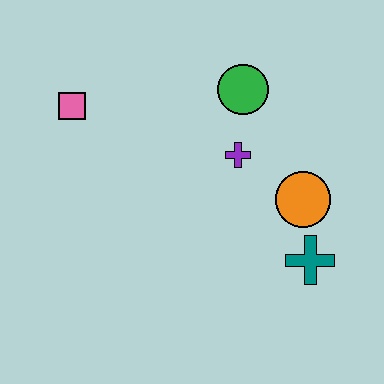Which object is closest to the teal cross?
The orange circle is closest to the teal cross.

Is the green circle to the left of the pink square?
No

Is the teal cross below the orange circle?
Yes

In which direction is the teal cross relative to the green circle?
The teal cross is below the green circle.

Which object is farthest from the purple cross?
The pink square is farthest from the purple cross.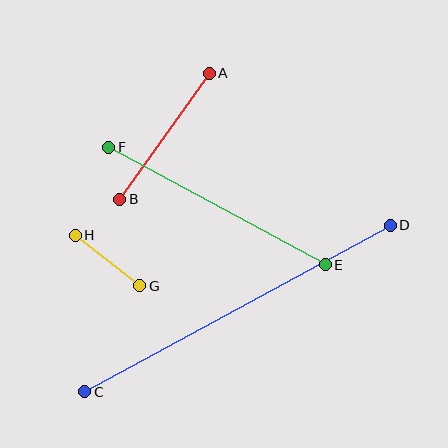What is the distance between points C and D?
The distance is approximately 348 pixels.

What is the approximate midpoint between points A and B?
The midpoint is at approximately (165, 136) pixels.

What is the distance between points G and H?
The distance is approximately 82 pixels.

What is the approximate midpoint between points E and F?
The midpoint is at approximately (217, 206) pixels.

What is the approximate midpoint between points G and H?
The midpoint is at approximately (107, 261) pixels.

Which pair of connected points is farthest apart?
Points C and D are farthest apart.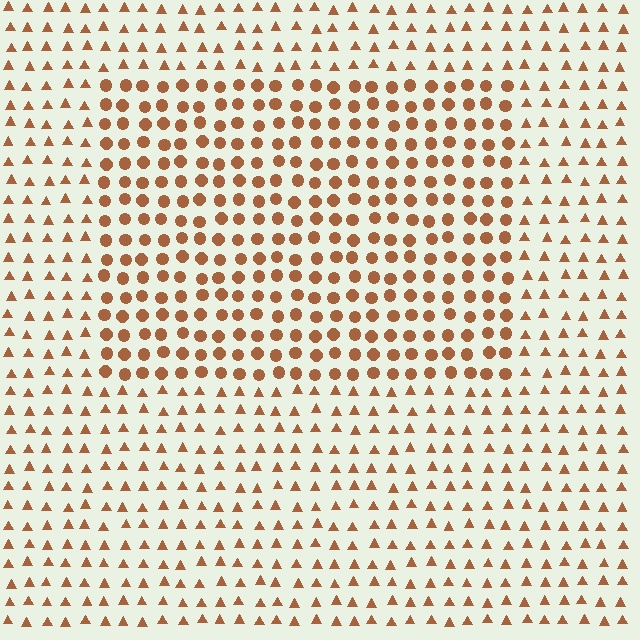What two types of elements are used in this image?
The image uses circles inside the rectangle region and triangles outside it.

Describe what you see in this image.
The image is filled with small brown elements arranged in a uniform grid. A rectangle-shaped region contains circles, while the surrounding area contains triangles. The boundary is defined purely by the change in element shape.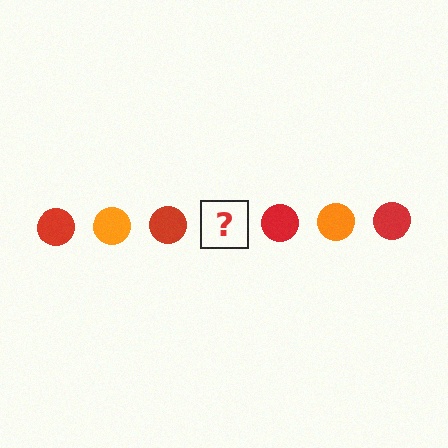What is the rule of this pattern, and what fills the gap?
The rule is that the pattern cycles through red, orange circles. The gap should be filled with an orange circle.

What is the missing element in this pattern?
The missing element is an orange circle.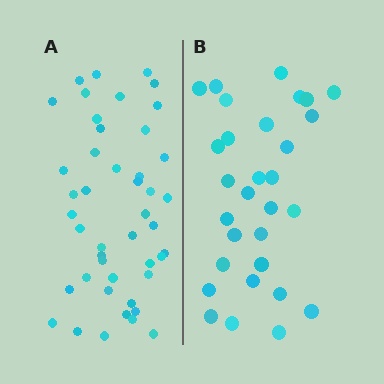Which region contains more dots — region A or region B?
Region A (the left region) has more dots.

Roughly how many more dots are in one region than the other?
Region A has approximately 15 more dots than region B.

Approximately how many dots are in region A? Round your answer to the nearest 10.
About 40 dots. (The exact count is 45, which rounds to 40.)